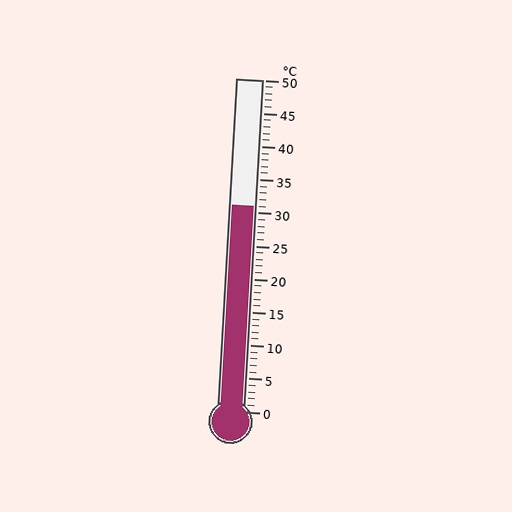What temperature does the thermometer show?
The thermometer shows approximately 31°C.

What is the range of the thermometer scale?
The thermometer scale ranges from 0°C to 50°C.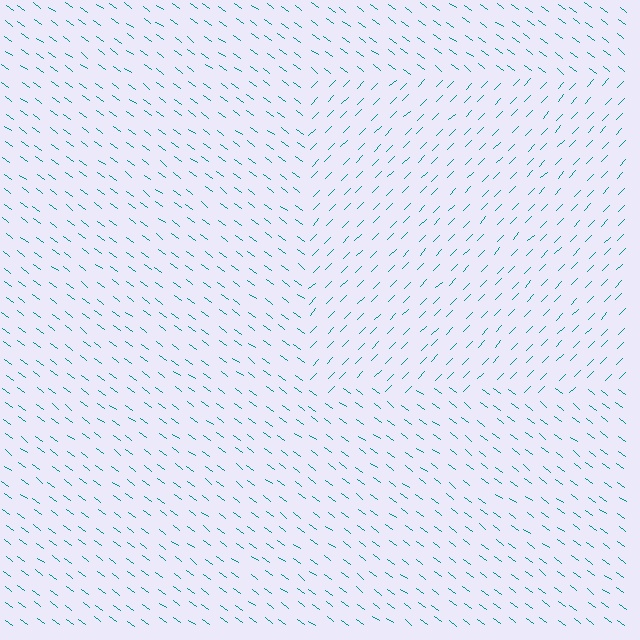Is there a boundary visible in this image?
Yes, there is a texture boundary formed by a change in line orientation.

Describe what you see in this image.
The image is filled with small teal line segments. A rectangle region in the image has lines oriented differently from the surrounding lines, creating a visible texture boundary.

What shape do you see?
I see a rectangle.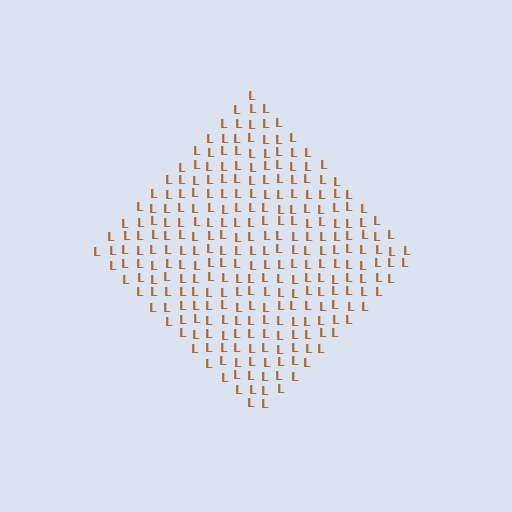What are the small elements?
The small elements are letter L's.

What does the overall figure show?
The overall figure shows a diamond.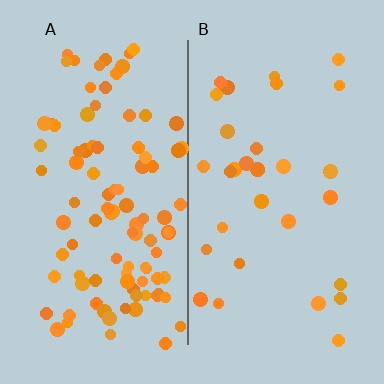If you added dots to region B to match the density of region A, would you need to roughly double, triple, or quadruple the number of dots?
Approximately triple.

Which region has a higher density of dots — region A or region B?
A (the left).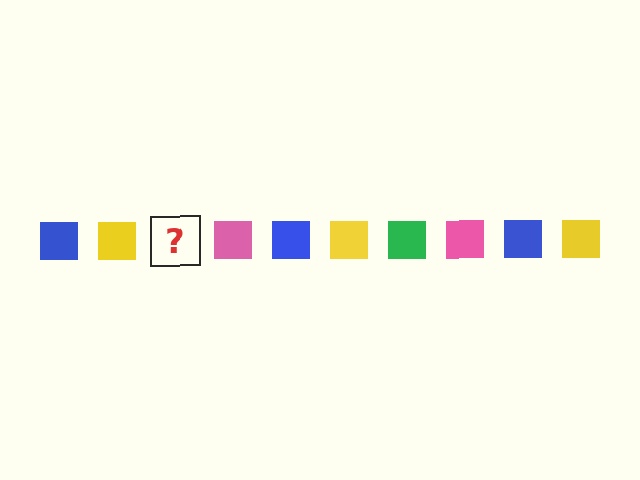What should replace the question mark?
The question mark should be replaced with a green square.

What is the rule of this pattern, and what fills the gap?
The rule is that the pattern cycles through blue, yellow, green, pink squares. The gap should be filled with a green square.